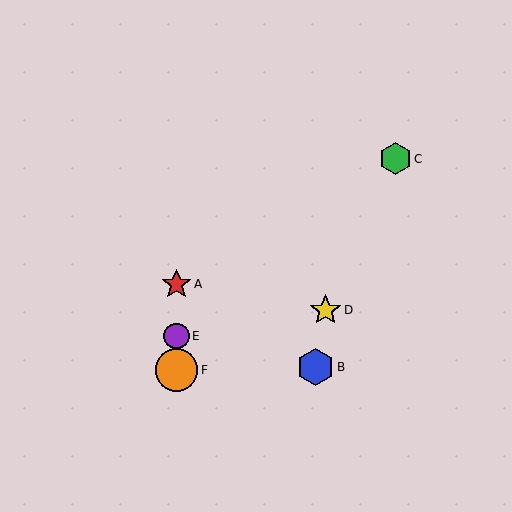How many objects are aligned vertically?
3 objects (A, E, F) are aligned vertically.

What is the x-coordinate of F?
Object F is at x≈177.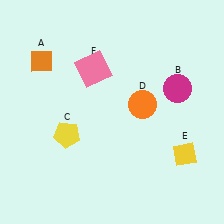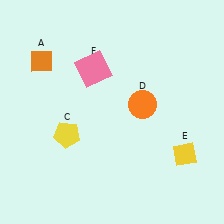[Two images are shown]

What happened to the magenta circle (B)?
The magenta circle (B) was removed in Image 2. It was in the top-right area of Image 1.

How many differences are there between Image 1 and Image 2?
There is 1 difference between the two images.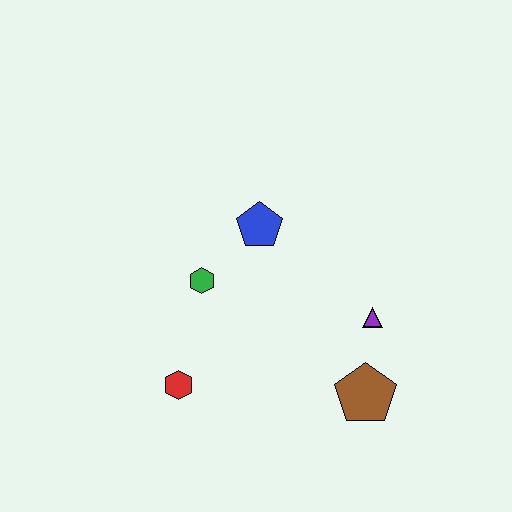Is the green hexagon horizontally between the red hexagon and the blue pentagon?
Yes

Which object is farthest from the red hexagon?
The purple triangle is farthest from the red hexagon.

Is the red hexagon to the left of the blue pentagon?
Yes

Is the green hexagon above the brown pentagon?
Yes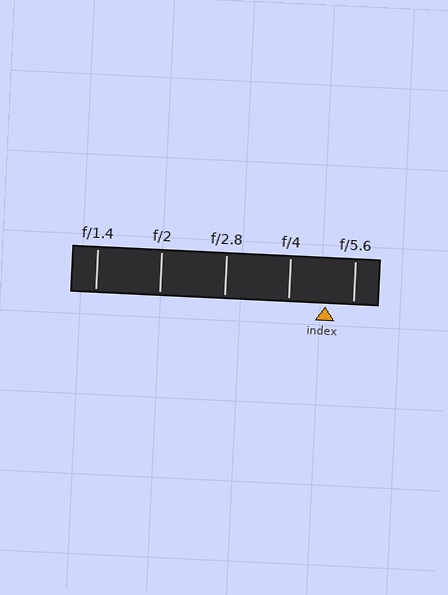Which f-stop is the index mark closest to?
The index mark is closest to f/5.6.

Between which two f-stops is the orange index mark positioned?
The index mark is between f/4 and f/5.6.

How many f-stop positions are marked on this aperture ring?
There are 5 f-stop positions marked.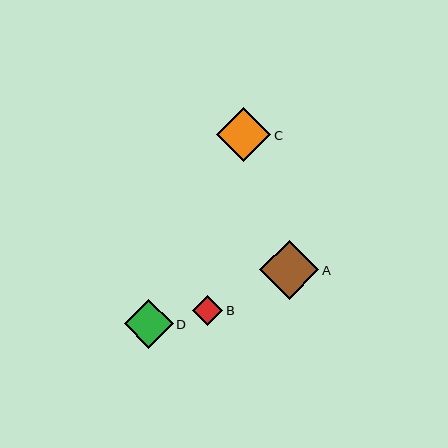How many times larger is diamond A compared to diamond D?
Diamond A is approximately 1.2 times the size of diamond D.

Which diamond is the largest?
Diamond A is the largest with a size of approximately 59 pixels.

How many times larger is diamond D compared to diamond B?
Diamond D is approximately 1.6 times the size of diamond B.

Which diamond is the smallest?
Diamond B is the smallest with a size of approximately 30 pixels.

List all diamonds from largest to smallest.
From largest to smallest: A, C, D, B.